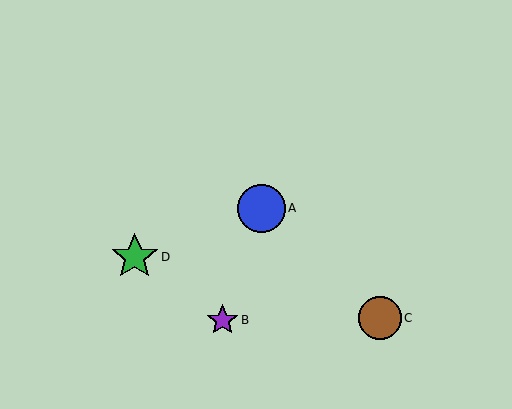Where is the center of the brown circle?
The center of the brown circle is at (380, 318).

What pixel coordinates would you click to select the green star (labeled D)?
Click at (135, 257) to select the green star D.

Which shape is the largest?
The blue circle (labeled A) is the largest.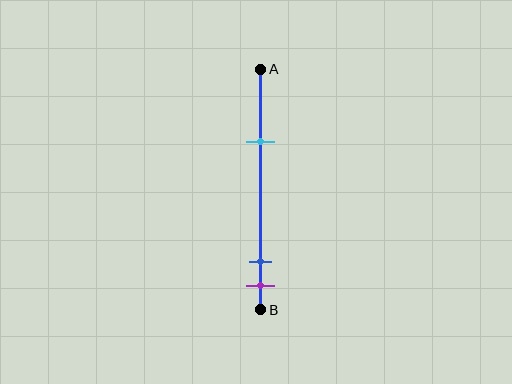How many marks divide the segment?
There are 3 marks dividing the segment.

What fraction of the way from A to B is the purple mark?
The purple mark is approximately 90% (0.9) of the way from A to B.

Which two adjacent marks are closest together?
The blue and purple marks are the closest adjacent pair.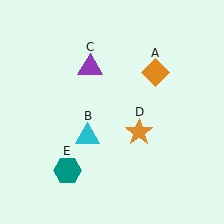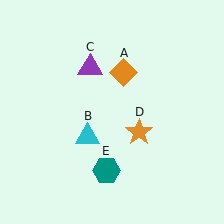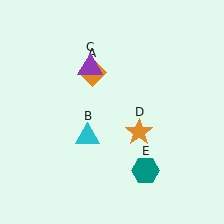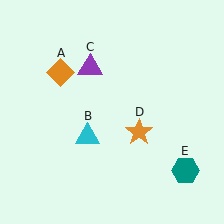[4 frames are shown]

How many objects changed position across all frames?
2 objects changed position: orange diamond (object A), teal hexagon (object E).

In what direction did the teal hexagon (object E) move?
The teal hexagon (object E) moved right.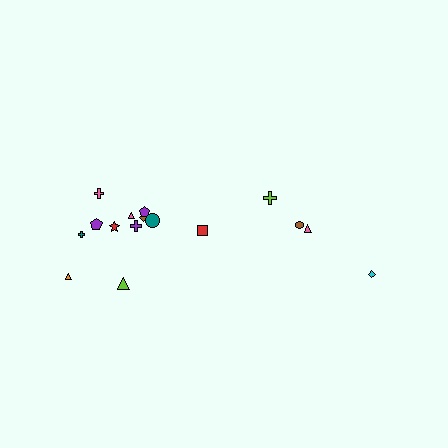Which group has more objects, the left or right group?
The left group.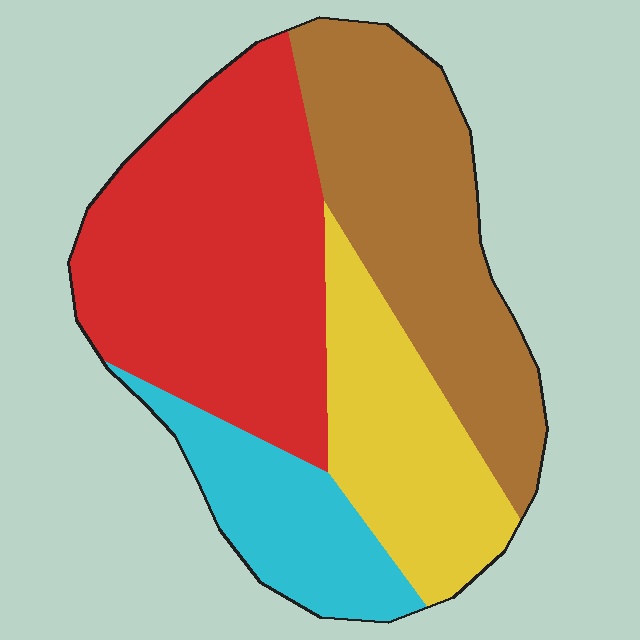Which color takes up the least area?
Cyan, at roughly 15%.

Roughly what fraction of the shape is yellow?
Yellow takes up about one fifth (1/5) of the shape.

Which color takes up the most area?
Red, at roughly 40%.